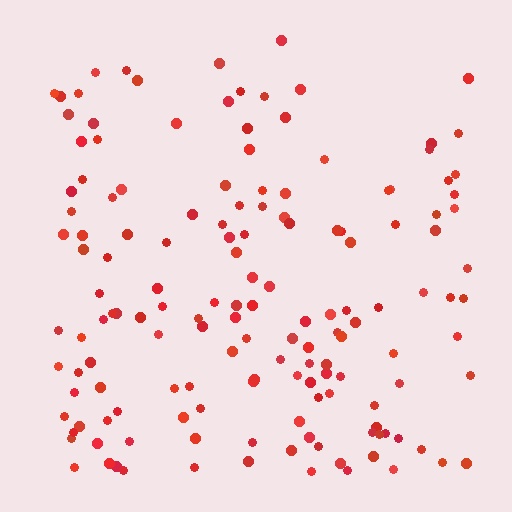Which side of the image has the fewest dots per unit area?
The top.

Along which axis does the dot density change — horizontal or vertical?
Vertical.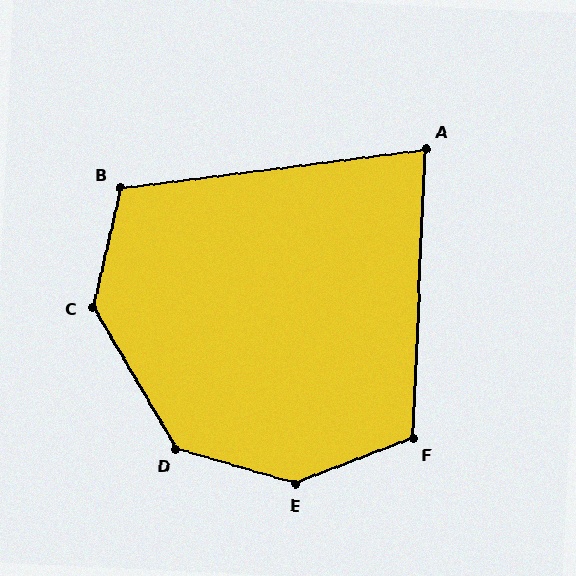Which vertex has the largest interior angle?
E, at approximately 143 degrees.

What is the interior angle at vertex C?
Approximately 137 degrees (obtuse).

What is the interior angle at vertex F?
Approximately 113 degrees (obtuse).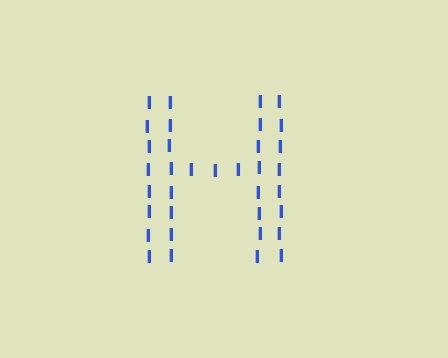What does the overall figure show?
The overall figure shows the letter H.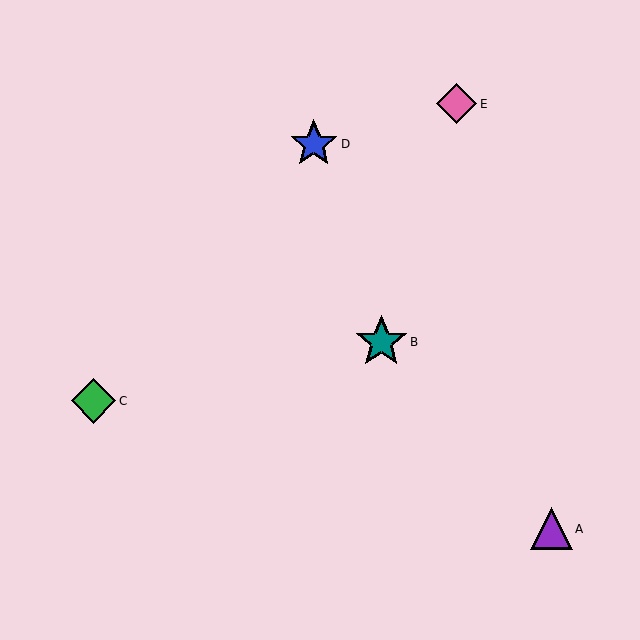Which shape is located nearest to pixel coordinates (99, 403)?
The green diamond (labeled C) at (94, 401) is nearest to that location.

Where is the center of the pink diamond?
The center of the pink diamond is at (457, 104).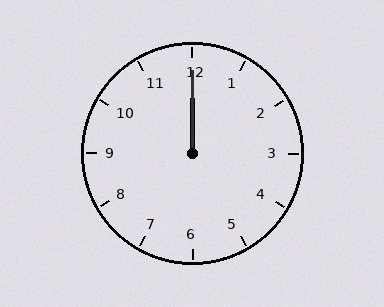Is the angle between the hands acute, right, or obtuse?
It is acute.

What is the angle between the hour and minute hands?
Approximately 0 degrees.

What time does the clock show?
12:00.